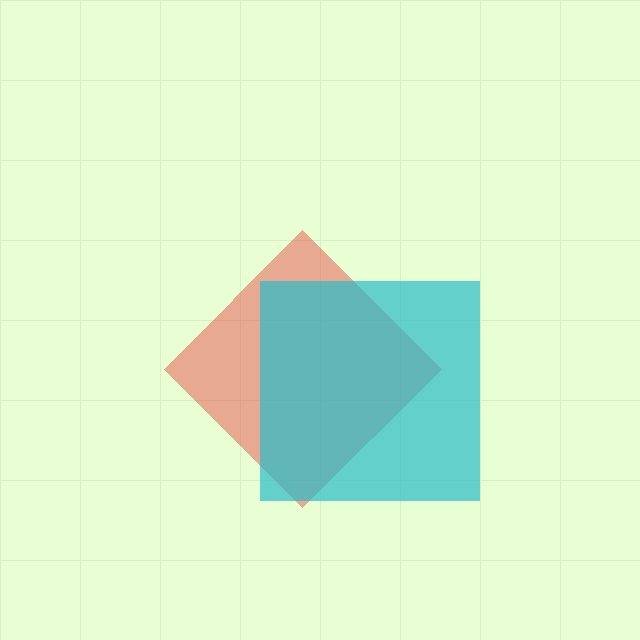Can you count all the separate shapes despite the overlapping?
Yes, there are 2 separate shapes.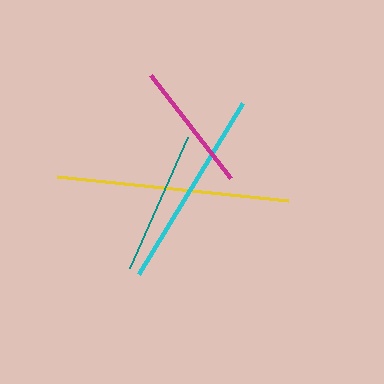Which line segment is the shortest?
The magenta line is the shortest at approximately 130 pixels.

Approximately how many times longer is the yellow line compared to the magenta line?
The yellow line is approximately 1.8 times the length of the magenta line.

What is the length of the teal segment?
The teal segment is approximately 144 pixels long.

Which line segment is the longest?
The yellow line is the longest at approximately 233 pixels.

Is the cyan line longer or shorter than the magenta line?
The cyan line is longer than the magenta line.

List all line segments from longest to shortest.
From longest to shortest: yellow, cyan, teal, magenta.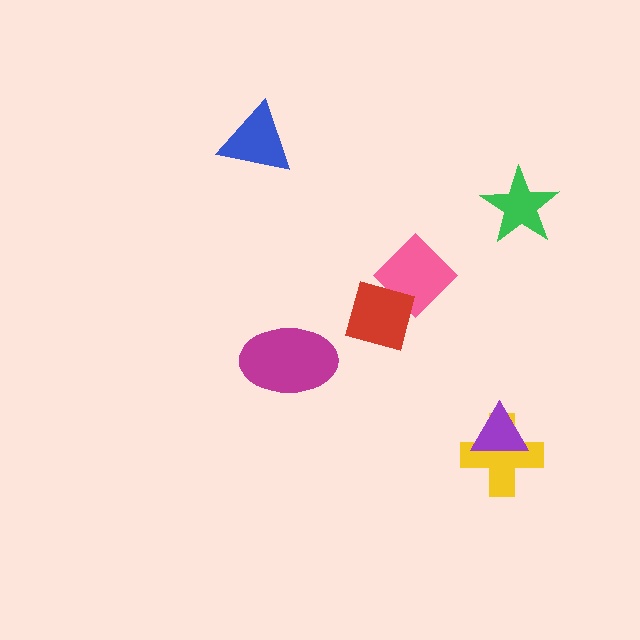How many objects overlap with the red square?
1 object overlaps with the red square.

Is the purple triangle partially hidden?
No, no other shape covers it.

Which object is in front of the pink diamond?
The red square is in front of the pink diamond.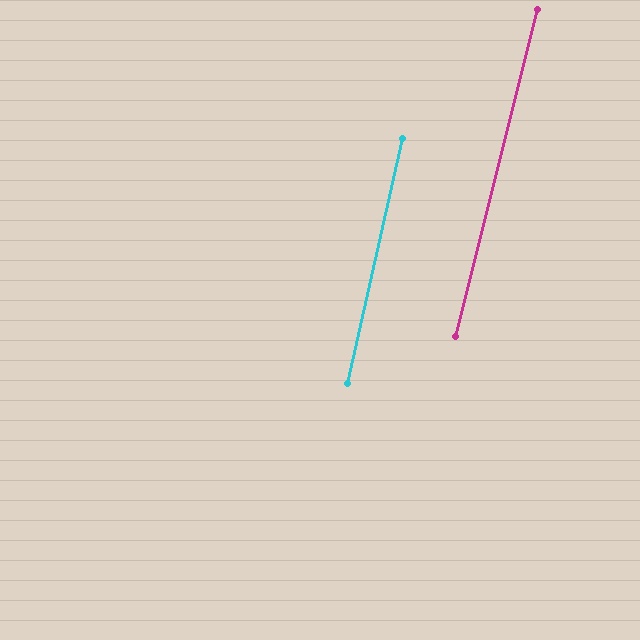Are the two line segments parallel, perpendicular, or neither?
Parallel — their directions differ by only 1.3°.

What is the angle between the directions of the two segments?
Approximately 1 degree.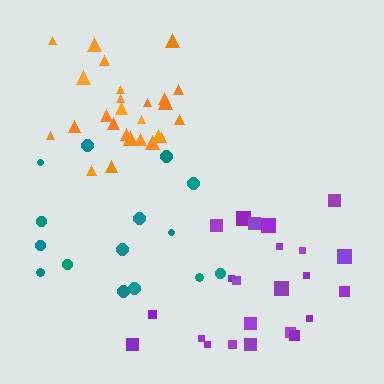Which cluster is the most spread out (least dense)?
Teal.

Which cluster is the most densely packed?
Orange.